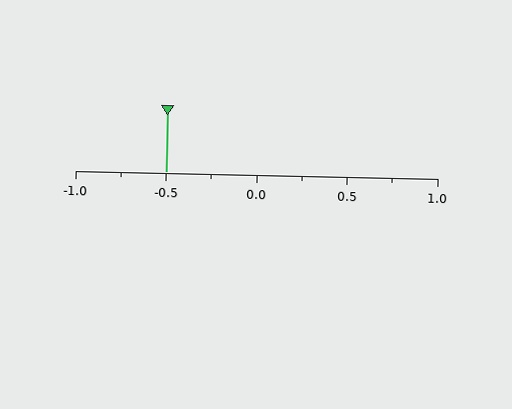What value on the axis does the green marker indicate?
The marker indicates approximately -0.5.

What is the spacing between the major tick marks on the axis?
The major ticks are spaced 0.5 apart.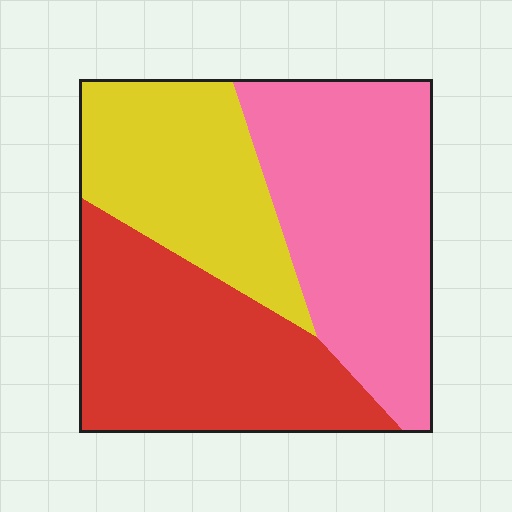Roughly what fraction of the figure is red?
Red takes up about one third (1/3) of the figure.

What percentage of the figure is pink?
Pink takes up between a quarter and a half of the figure.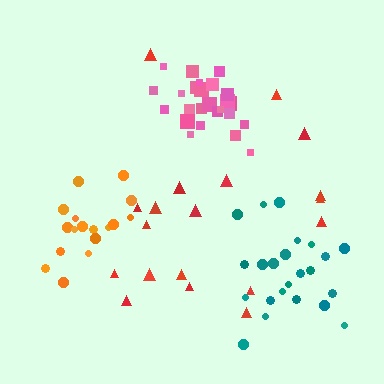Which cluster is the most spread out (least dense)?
Red.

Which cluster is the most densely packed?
Pink.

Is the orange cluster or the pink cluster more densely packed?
Pink.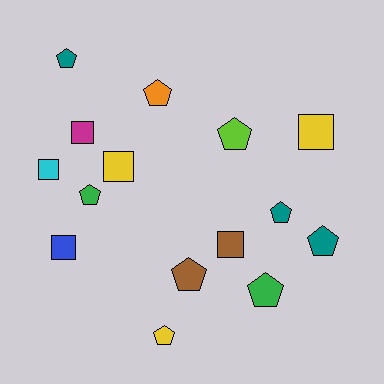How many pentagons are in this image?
There are 9 pentagons.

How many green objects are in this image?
There are 2 green objects.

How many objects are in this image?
There are 15 objects.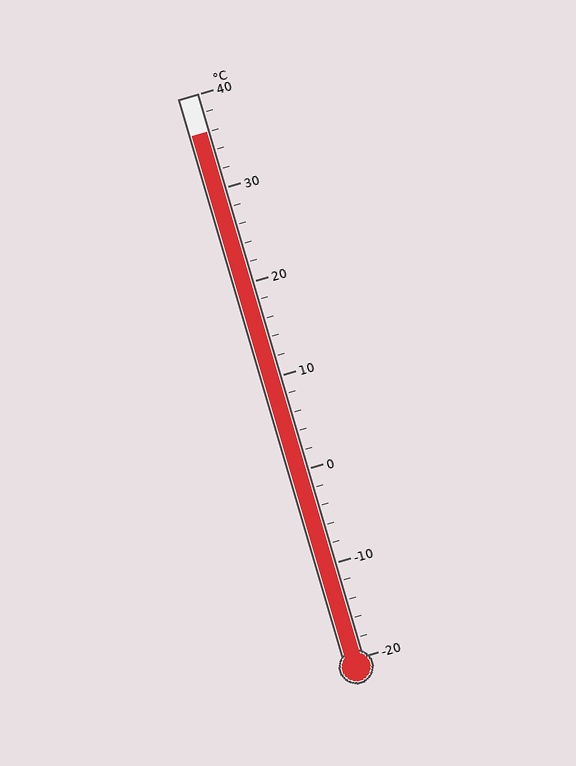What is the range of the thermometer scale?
The thermometer scale ranges from -20°C to 40°C.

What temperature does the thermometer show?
The thermometer shows approximately 36°C.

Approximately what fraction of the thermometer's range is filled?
The thermometer is filled to approximately 95% of its range.